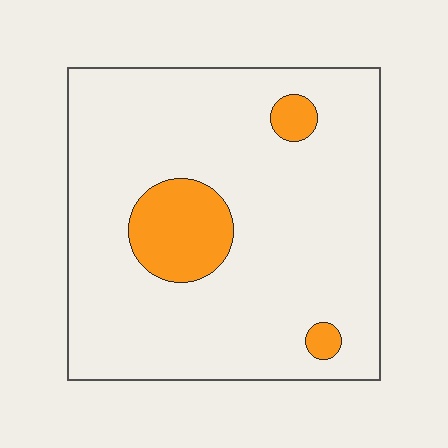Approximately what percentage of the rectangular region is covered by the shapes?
Approximately 10%.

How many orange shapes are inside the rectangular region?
3.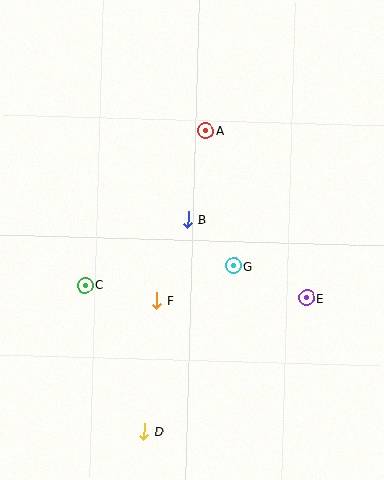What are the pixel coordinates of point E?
Point E is at (307, 298).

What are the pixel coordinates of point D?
Point D is at (144, 432).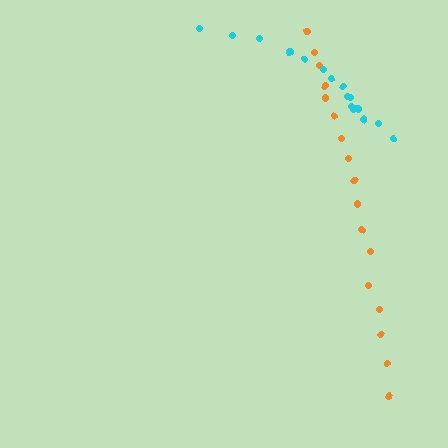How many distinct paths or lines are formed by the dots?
There are 2 distinct paths.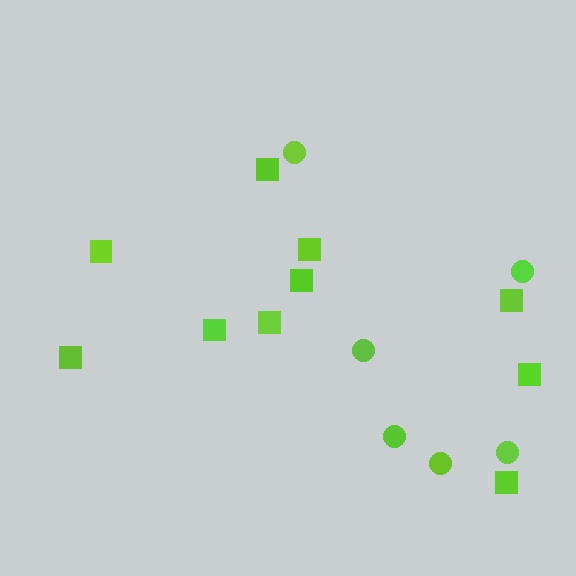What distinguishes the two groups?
There are 2 groups: one group of circles (6) and one group of squares (10).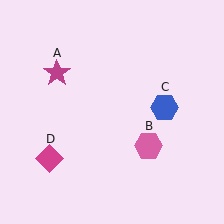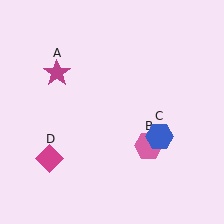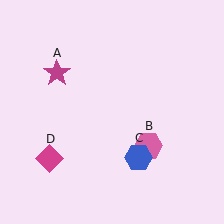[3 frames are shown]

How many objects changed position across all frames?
1 object changed position: blue hexagon (object C).